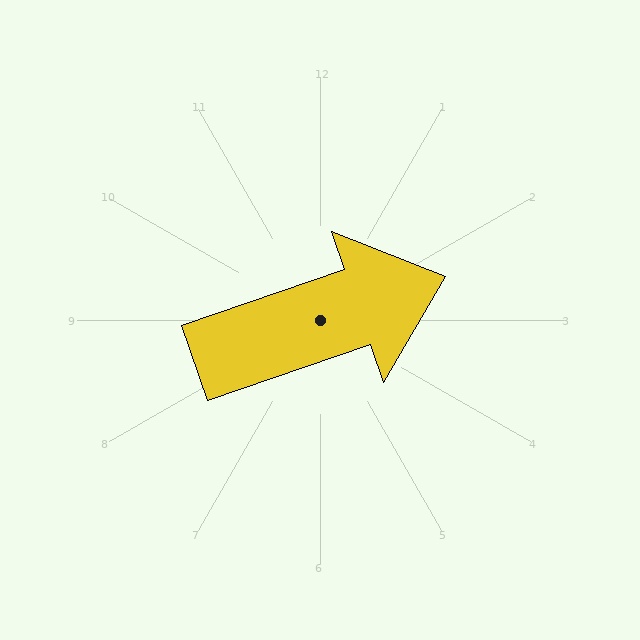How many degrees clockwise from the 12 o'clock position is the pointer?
Approximately 71 degrees.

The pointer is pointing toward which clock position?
Roughly 2 o'clock.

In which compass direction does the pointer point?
East.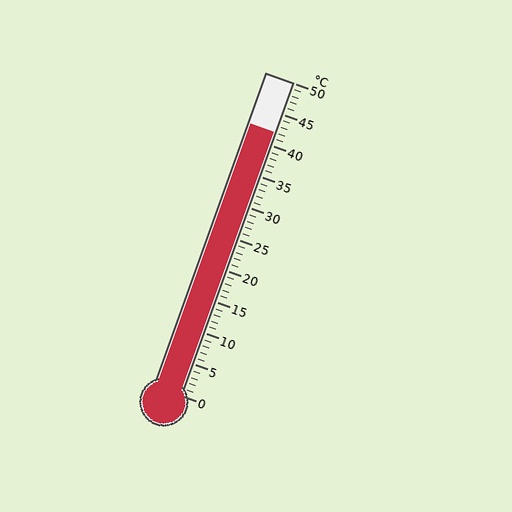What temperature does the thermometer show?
The thermometer shows approximately 42°C.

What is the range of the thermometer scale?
The thermometer scale ranges from 0°C to 50°C.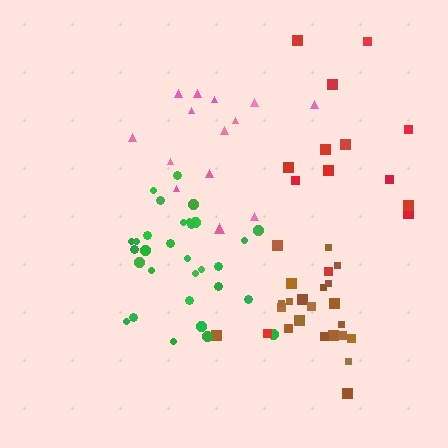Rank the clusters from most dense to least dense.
green, brown, pink, red.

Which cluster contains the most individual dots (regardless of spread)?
Green (31).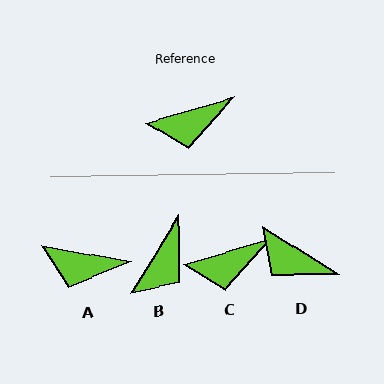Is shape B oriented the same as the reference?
No, it is off by about 43 degrees.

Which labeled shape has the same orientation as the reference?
C.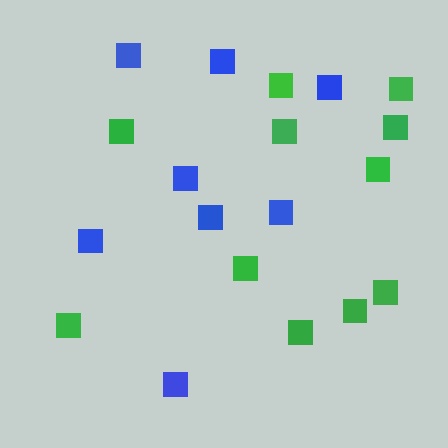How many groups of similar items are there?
There are 2 groups: one group of blue squares (8) and one group of green squares (11).